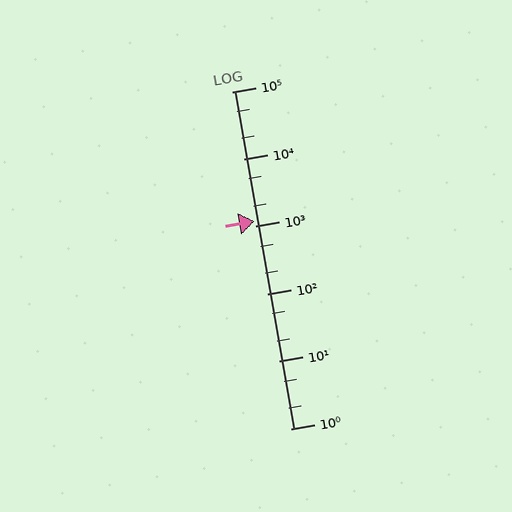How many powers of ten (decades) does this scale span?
The scale spans 5 decades, from 1 to 100000.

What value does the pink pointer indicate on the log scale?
The pointer indicates approximately 1200.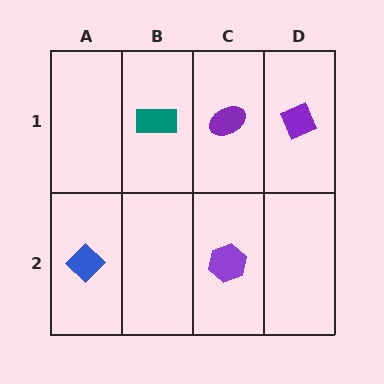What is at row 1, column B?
A teal rectangle.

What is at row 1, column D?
A purple diamond.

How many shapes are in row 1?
3 shapes.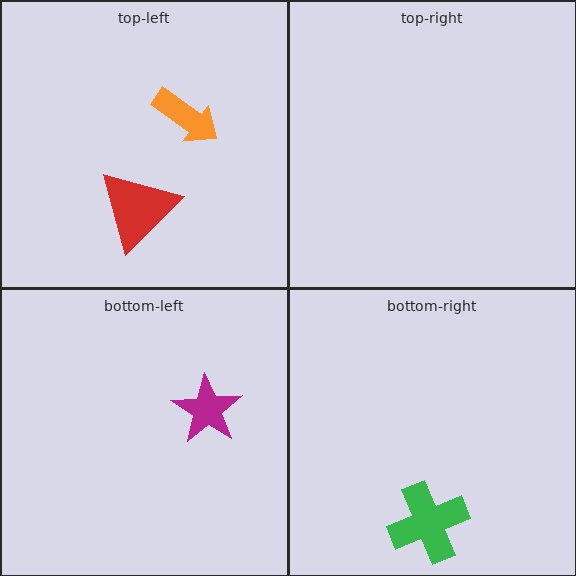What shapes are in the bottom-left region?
The magenta star.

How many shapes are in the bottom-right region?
1.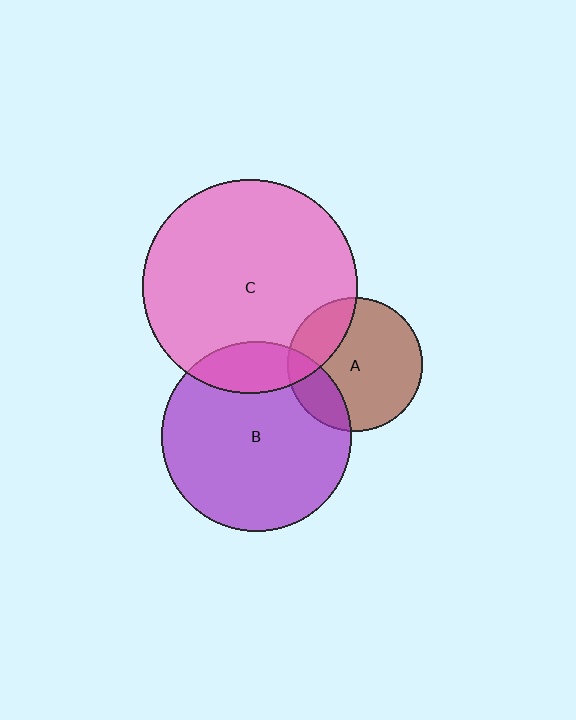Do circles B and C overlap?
Yes.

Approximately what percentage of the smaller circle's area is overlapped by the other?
Approximately 15%.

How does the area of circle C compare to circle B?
Approximately 1.3 times.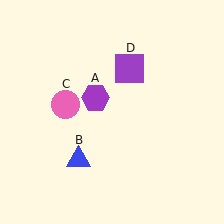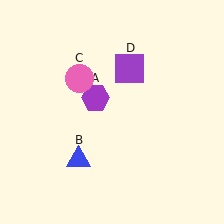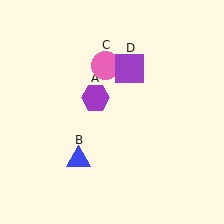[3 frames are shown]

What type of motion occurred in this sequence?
The pink circle (object C) rotated clockwise around the center of the scene.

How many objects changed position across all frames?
1 object changed position: pink circle (object C).